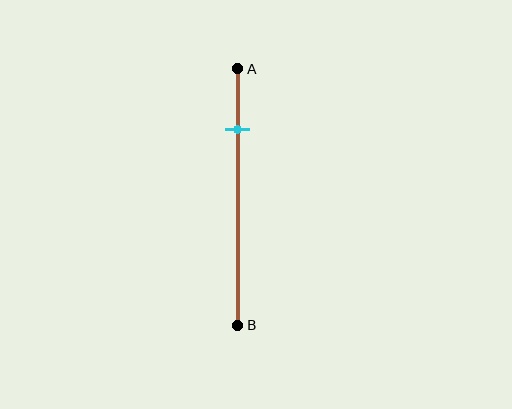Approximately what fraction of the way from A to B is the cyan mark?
The cyan mark is approximately 25% of the way from A to B.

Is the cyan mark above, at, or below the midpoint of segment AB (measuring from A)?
The cyan mark is above the midpoint of segment AB.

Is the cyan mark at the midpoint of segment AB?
No, the mark is at about 25% from A, not at the 50% midpoint.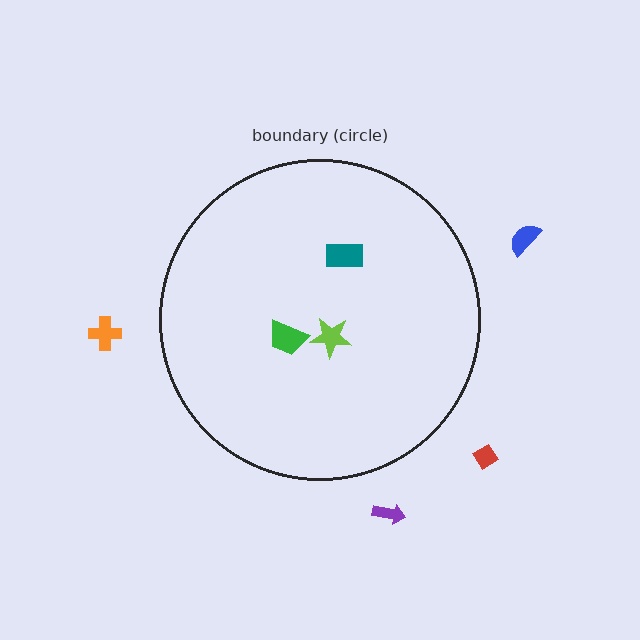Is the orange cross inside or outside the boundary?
Outside.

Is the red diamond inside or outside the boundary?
Outside.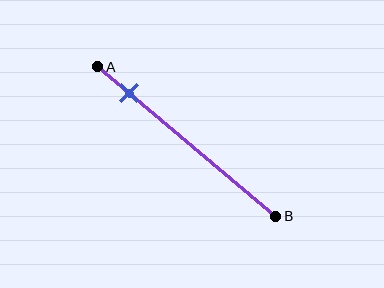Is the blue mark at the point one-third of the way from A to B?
No, the mark is at about 20% from A, not at the 33% one-third point.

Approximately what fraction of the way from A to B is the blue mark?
The blue mark is approximately 20% of the way from A to B.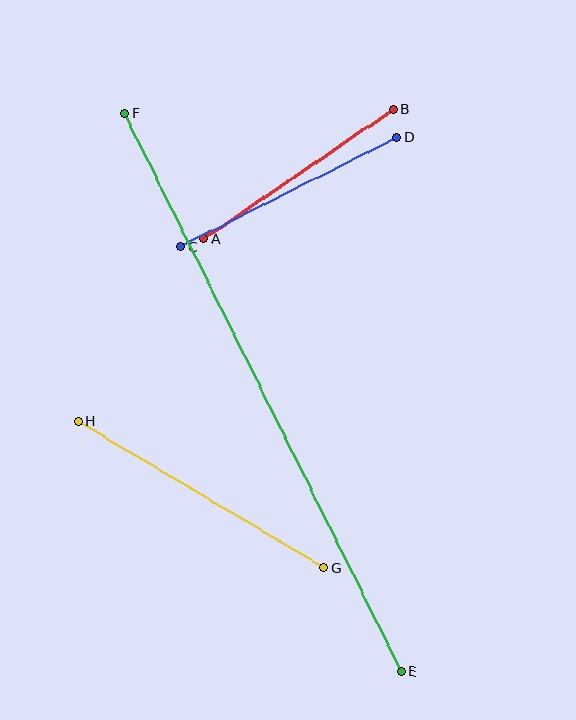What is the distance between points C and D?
The distance is approximately 243 pixels.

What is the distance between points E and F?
The distance is approximately 624 pixels.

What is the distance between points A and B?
The distance is approximately 229 pixels.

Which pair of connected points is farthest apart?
Points E and F are farthest apart.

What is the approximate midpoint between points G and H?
The midpoint is at approximately (201, 494) pixels.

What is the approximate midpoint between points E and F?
The midpoint is at approximately (263, 392) pixels.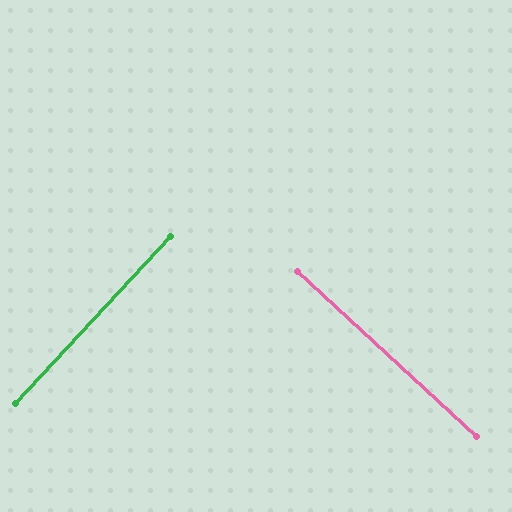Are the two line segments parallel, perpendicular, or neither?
Perpendicular — they meet at approximately 90°.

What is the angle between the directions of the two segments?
Approximately 90 degrees.